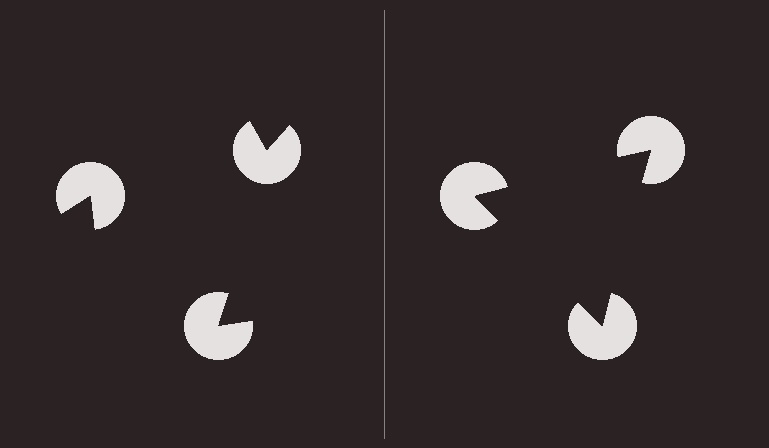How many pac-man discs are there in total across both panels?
6 — 3 on each side.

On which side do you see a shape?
An illusory triangle appears on the right side. On the left side the wedge cuts are rotated, so no coherent shape forms.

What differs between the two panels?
The pac-man discs are positioned identically on both sides; only the wedge orientations differ. On the right they align to a triangle; on the left they are misaligned.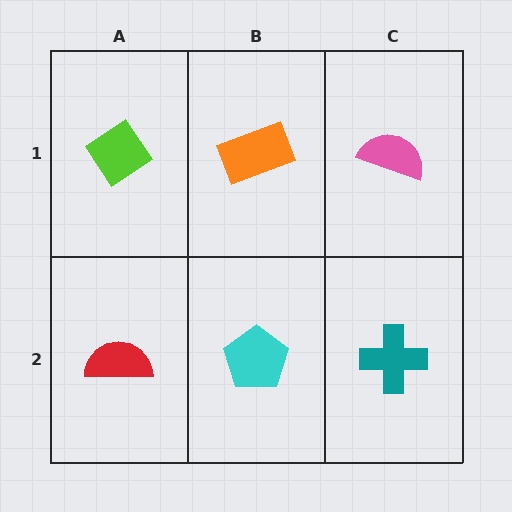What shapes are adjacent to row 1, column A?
A red semicircle (row 2, column A), an orange rectangle (row 1, column B).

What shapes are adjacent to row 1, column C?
A teal cross (row 2, column C), an orange rectangle (row 1, column B).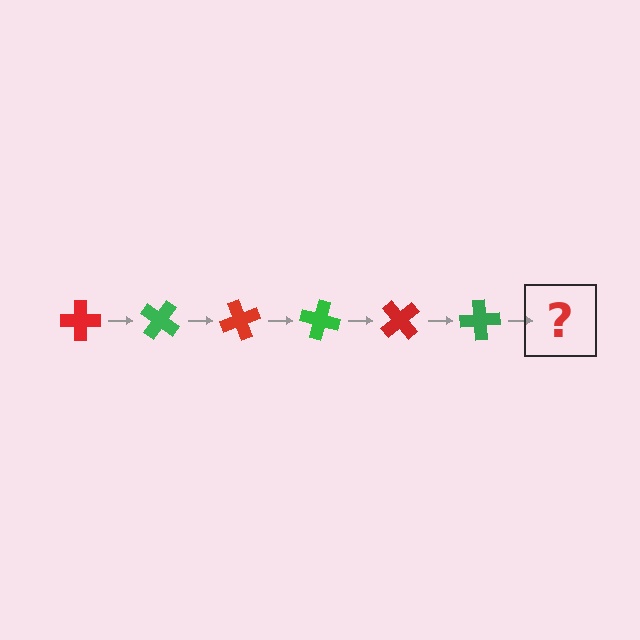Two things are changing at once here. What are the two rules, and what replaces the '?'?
The two rules are that it rotates 35 degrees each step and the color cycles through red and green. The '?' should be a red cross, rotated 210 degrees from the start.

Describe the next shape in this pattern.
It should be a red cross, rotated 210 degrees from the start.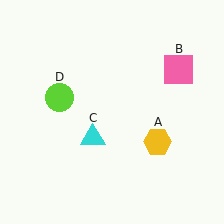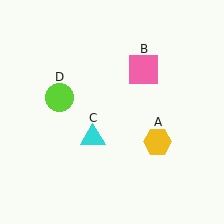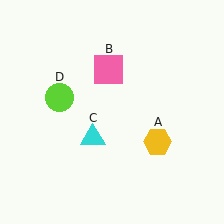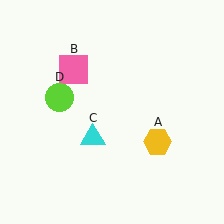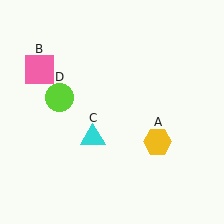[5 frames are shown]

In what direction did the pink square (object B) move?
The pink square (object B) moved left.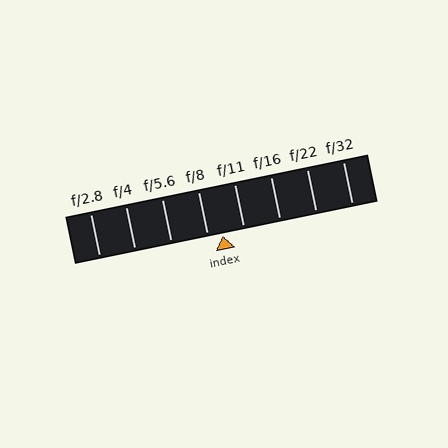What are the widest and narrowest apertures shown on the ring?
The widest aperture shown is f/2.8 and the narrowest is f/32.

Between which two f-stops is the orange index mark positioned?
The index mark is between f/8 and f/11.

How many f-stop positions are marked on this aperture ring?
There are 8 f-stop positions marked.